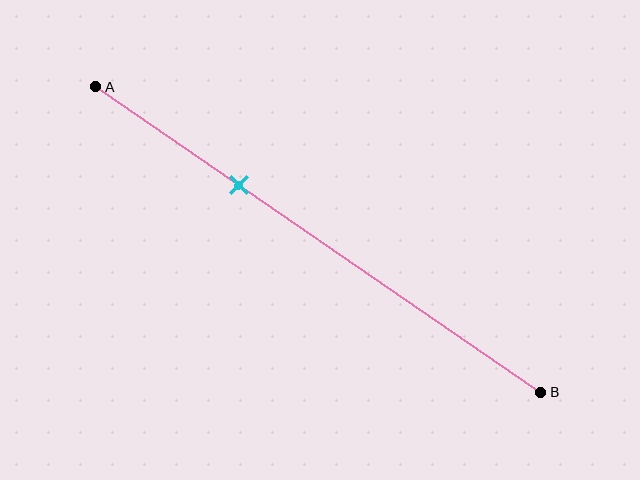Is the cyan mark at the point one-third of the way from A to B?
Yes, the mark is approximately at the one-third point.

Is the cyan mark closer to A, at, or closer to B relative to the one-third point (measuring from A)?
The cyan mark is approximately at the one-third point of segment AB.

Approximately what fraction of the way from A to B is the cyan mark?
The cyan mark is approximately 30% of the way from A to B.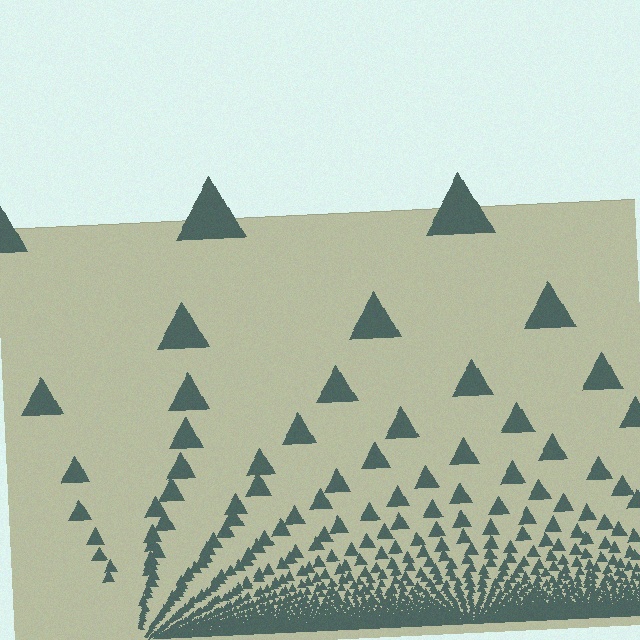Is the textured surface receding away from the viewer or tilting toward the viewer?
The surface appears to tilt toward the viewer. Texture elements get larger and sparser toward the top.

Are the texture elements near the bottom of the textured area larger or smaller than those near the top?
Smaller. The gradient is inverted — elements near the bottom are smaller and denser.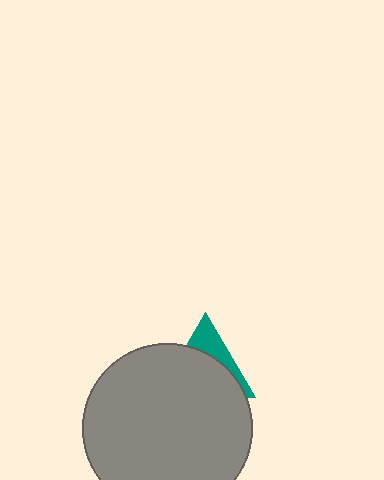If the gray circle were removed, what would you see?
You would see the complete teal triangle.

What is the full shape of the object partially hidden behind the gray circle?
The partially hidden object is a teal triangle.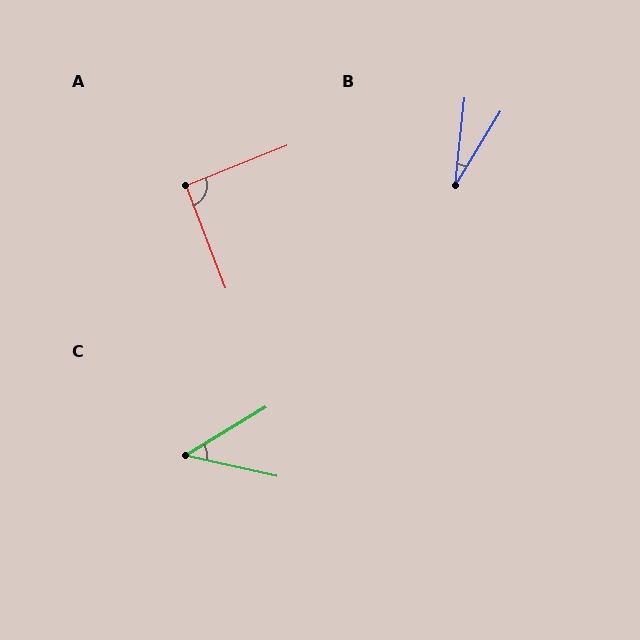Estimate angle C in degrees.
Approximately 43 degrees.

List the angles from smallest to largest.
B (25°), C (43°), A (91°).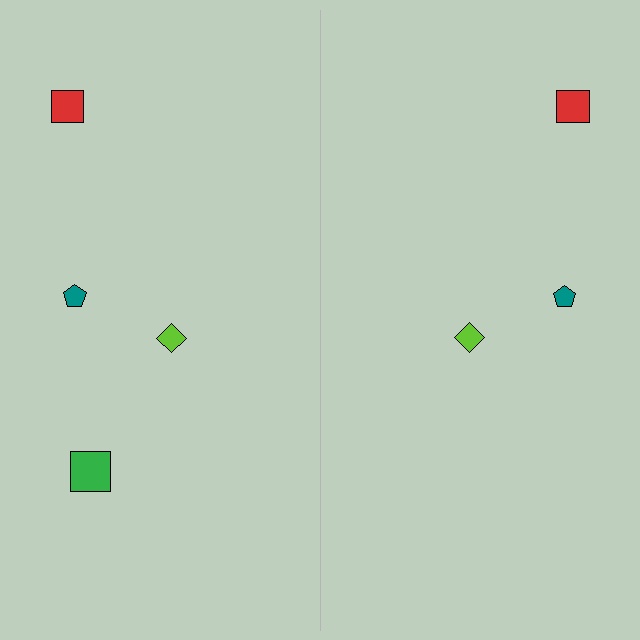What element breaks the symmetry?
A green square is missing from the right side.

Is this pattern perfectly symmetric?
No, the pattern is not perfectly symmetric. A green square is missing from the right side.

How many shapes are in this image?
There are 7 shapes in this image.